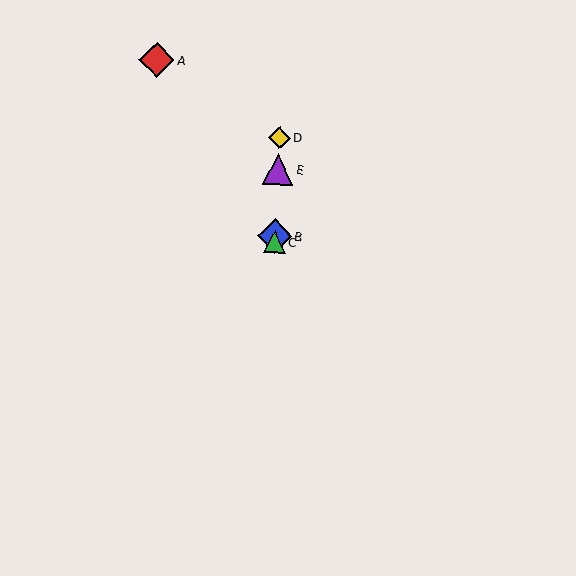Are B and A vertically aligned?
No, B is at x≈275 and A is at x≈157.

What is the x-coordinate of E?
Object E is at x≈278.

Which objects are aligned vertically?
Objects B, C, D, E are aligned vertically.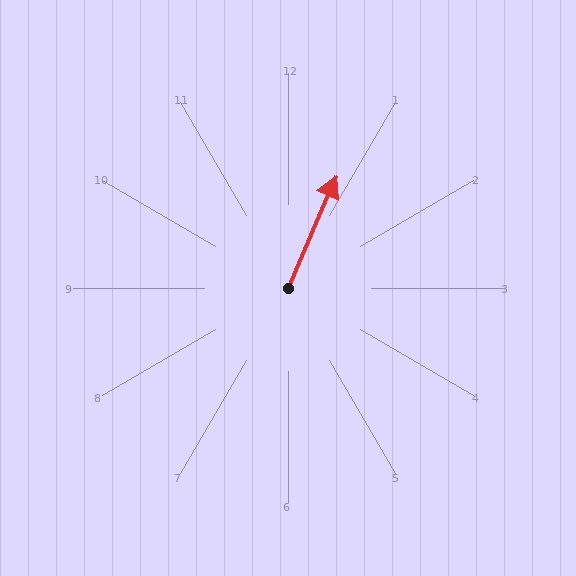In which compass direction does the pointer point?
Northeast.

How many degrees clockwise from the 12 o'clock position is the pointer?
Approximately 23 degrees.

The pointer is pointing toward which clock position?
Roughly 1 o'clock.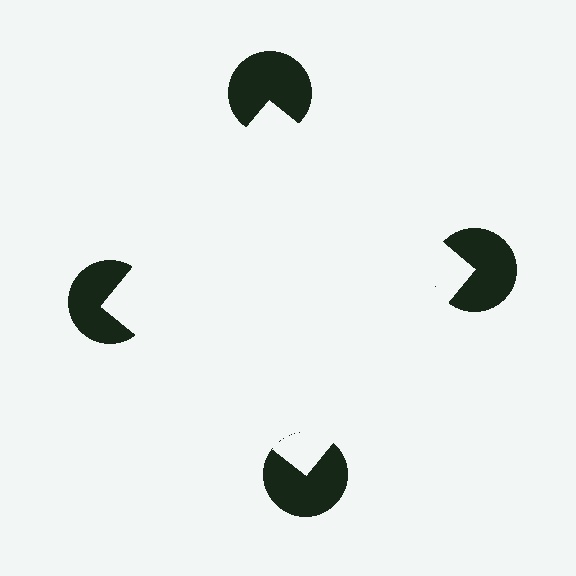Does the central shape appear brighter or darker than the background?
It typically appears slightly brighter than the background, even though no actual brightness change is drawn.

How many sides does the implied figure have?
4 sides.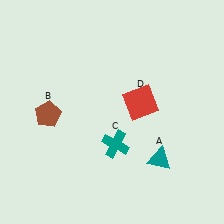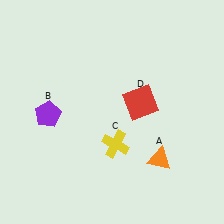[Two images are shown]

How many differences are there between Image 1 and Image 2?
There are 3 differences between the two images.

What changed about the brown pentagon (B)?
In Image 1, B is brown. In Image 2, it changed to purple.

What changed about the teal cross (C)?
In Image 1, C is teal. In Image 2, it changed to yellow.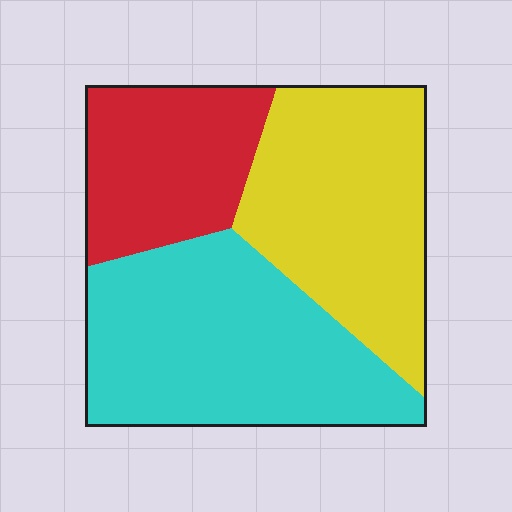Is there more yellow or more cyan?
Cyan.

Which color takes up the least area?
Red, at roughly 25%.